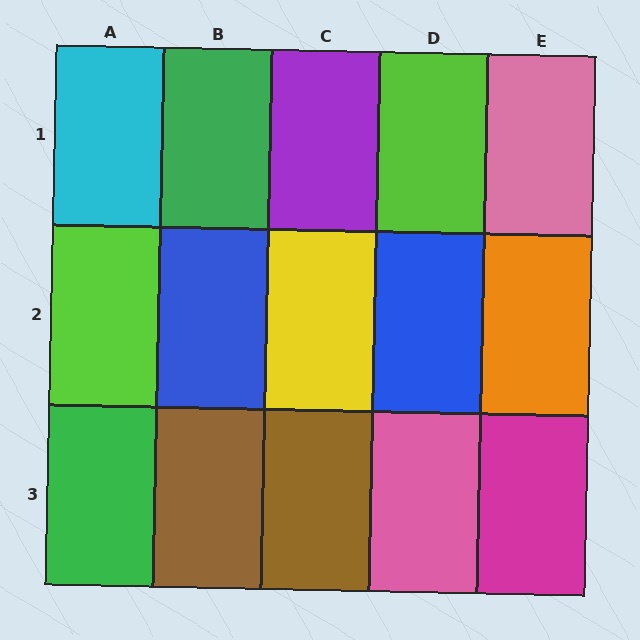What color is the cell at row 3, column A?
Green.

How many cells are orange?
1 cell is orange.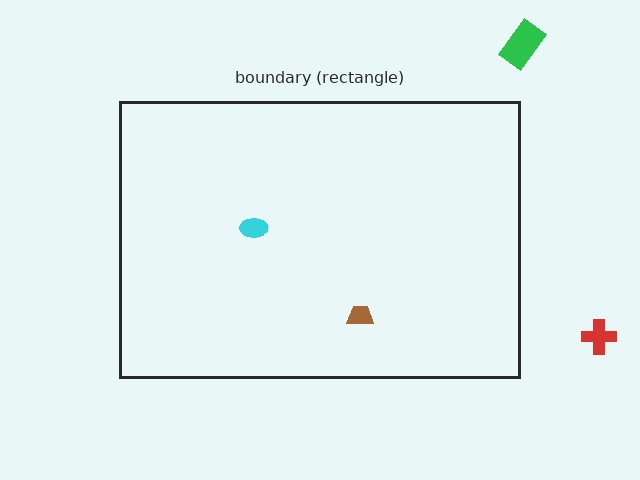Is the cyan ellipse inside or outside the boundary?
Inside.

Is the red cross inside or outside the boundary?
Outside.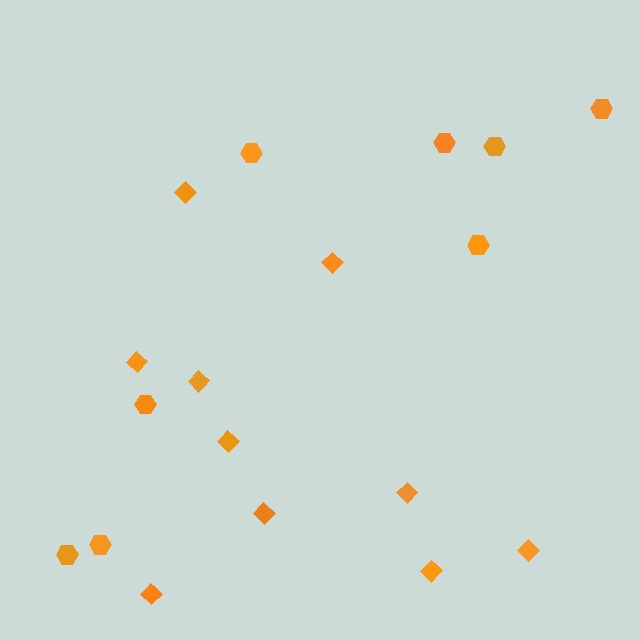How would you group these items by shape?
There are 2 groups: one group of hexagons (8) and one group of diamonds (10).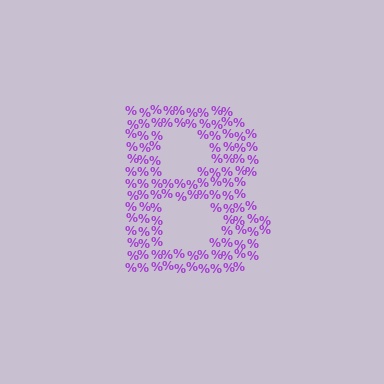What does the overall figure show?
The overall figure shows the letter B.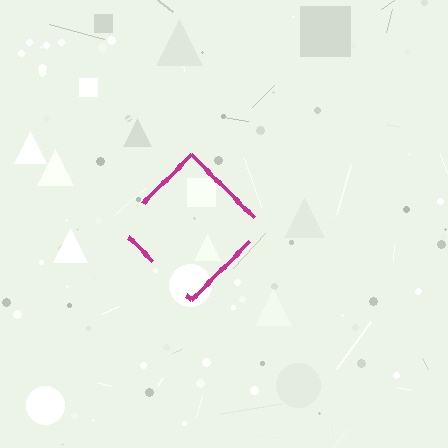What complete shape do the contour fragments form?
The contour fragments form a diamond.